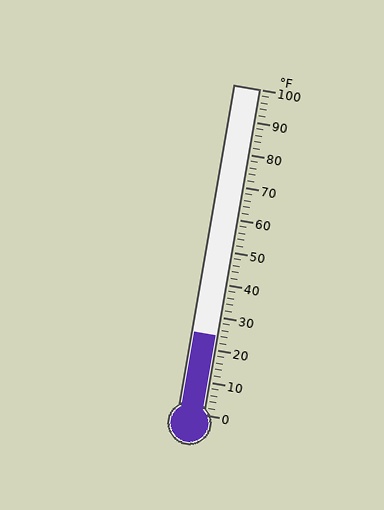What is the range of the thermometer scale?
The thermometer scale ranges from 0°F to 100°F.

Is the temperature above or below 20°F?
The temperature is above 20°F.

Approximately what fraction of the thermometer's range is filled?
The thermometer is filled to approximately 25% of its range.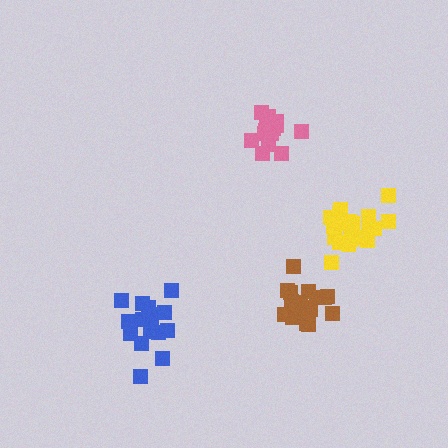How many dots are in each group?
Group 1: 15 dots, Group 2: 17 dots, Group 3: 20 dots, Group 4: 21 dots (73 total).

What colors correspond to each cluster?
The clusters are colored: pink, blue, yellow, brown.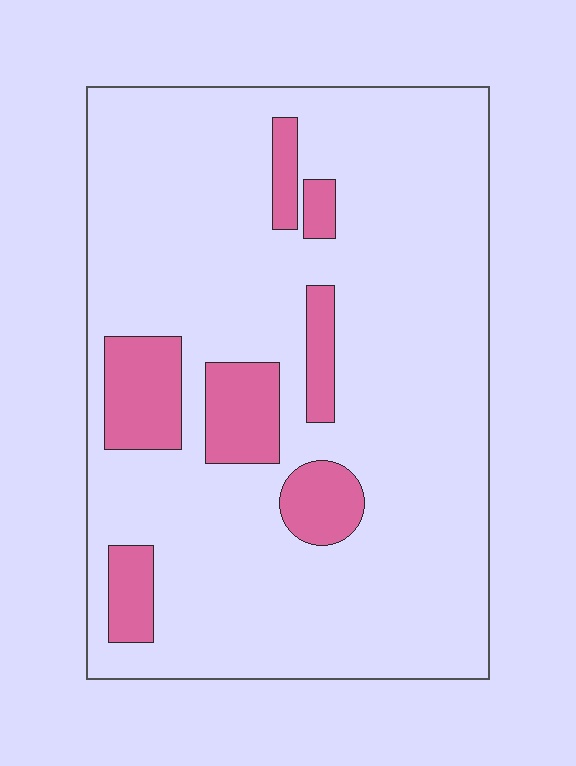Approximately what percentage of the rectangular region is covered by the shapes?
Approximately 15%.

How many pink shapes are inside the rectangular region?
7.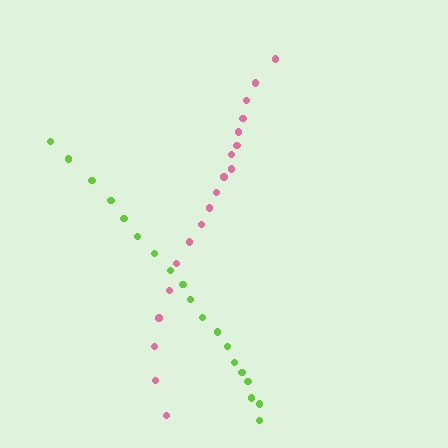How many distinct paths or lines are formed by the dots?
There are 2 distinct paths.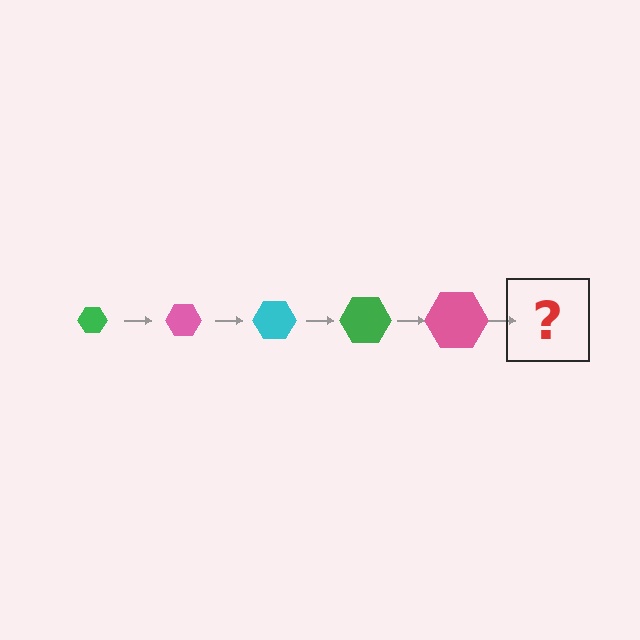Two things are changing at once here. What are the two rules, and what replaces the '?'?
The two rules are that the hexagon grows larger each step and the color cycles through green, pink, and cyan. The '?' should be a cyan hexagon, larger than the previous one.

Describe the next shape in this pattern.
It should be a cyan hexagon, larger than the previous one.